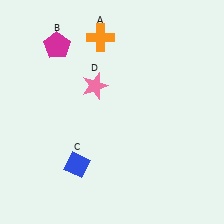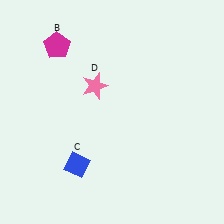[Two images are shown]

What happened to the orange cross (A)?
The orange cross (A) was removed in Image 2. It was in the top-left area of Image 1.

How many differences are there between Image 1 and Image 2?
There is 1 difference between the two images.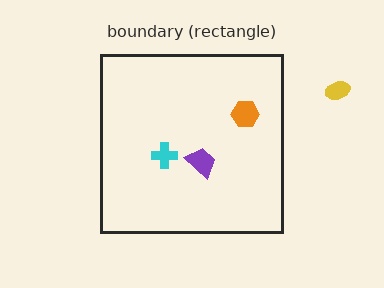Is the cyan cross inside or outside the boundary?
Inside.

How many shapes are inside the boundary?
3 inside, 1 outside.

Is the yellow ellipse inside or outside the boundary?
Outside.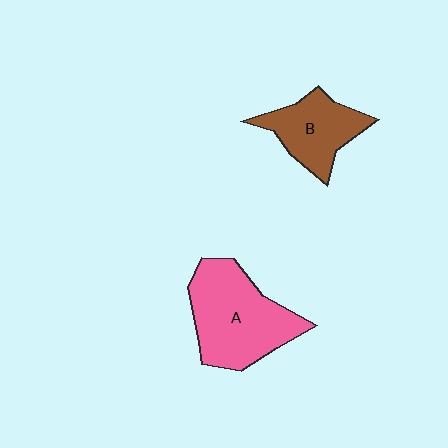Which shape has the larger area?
Shape A (pink).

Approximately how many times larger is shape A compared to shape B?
Approximately 1.6 times.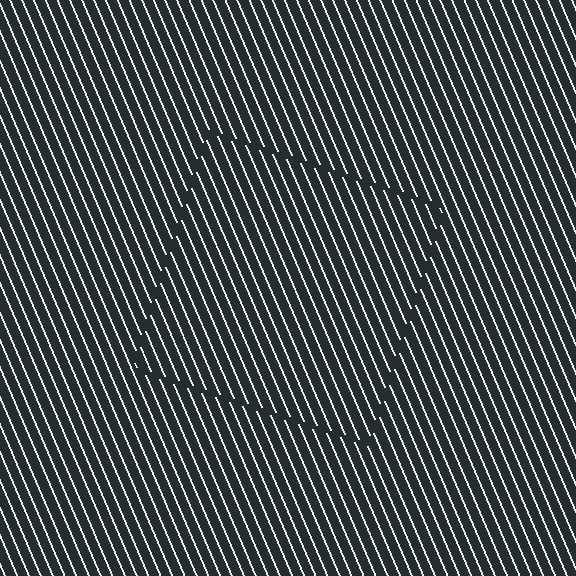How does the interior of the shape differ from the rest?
The interior of the shape contains the same grating, shifted by half a period — the contour is defined by the phase discontinuity where line-ends from the inner and outer gratings abut.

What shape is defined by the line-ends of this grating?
An illusory square. The interior of the shape contains the same grating, shifted by half a period — the contour is defined by the phase discontinuity where line-ends from the inner and outer gratings abut.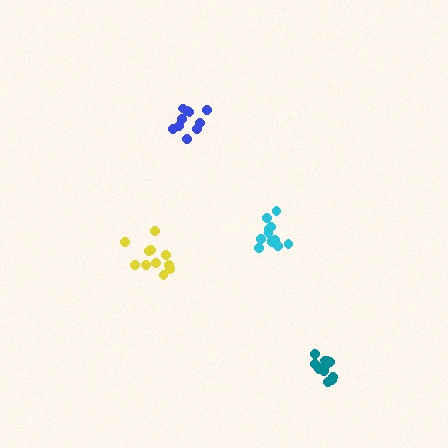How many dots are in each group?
Group 1: 13 dots, Group 2: 14 dots, Group 3: 10 dots, Group 4: 11 dots (48 total).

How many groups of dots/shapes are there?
There are 4 groups.